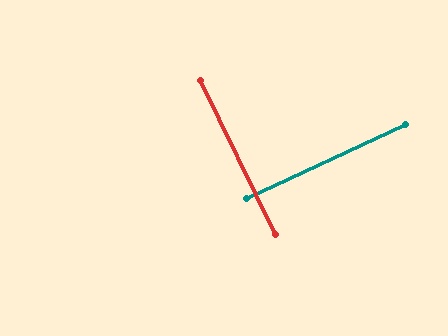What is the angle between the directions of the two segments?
Approximately 89 degrees.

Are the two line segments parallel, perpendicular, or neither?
Perpendicular — they meet at approximately 89°.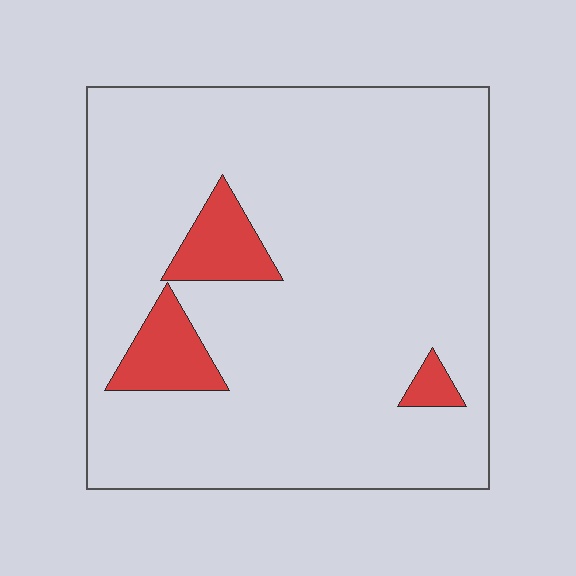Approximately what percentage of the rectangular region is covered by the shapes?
Approximately 10%.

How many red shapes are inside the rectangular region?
3.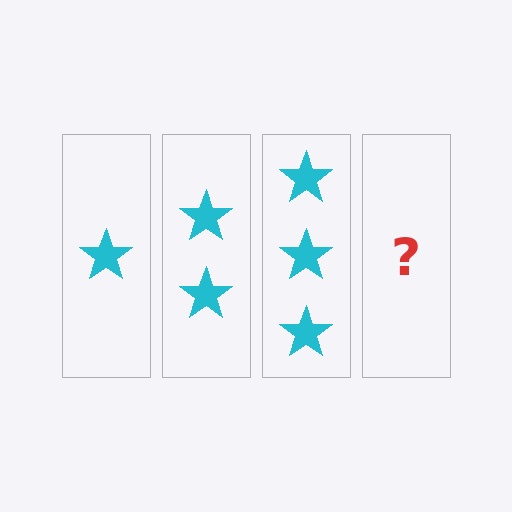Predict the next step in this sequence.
The next step is 4 stars.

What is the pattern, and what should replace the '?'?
The pattern is that each step adds one more star. The '?' should be 4 stars.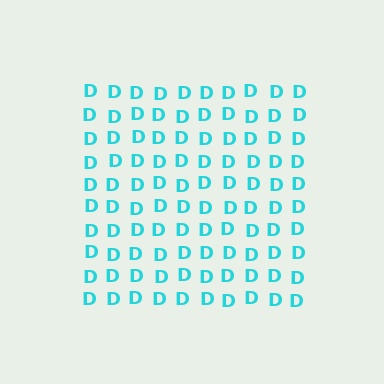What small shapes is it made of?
It is made of small letter D's.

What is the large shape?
The large shape is a square.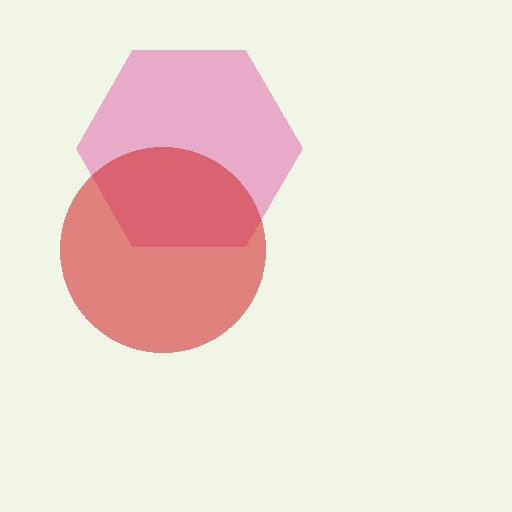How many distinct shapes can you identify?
There are 2 distinct shapes: a pink hexagon, a red circle.